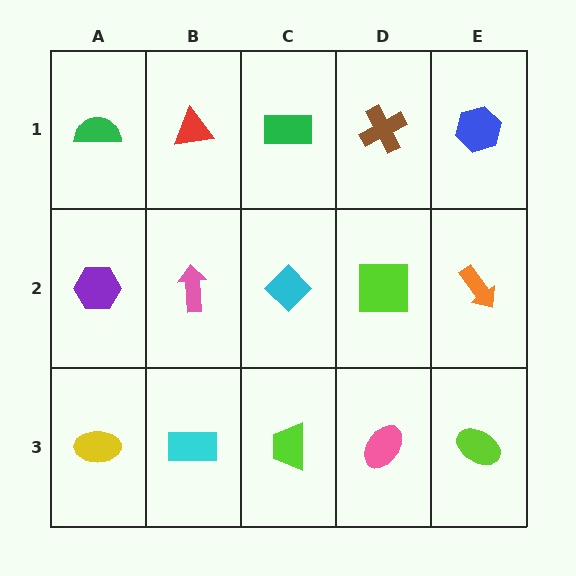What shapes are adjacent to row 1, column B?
A pink arrow (row 2, column B), a green semicircle (row 1, column A), a green rectangle (row 1, column C).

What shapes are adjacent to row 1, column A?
A purple hexagon (row 2, column A), a red triangle (row 1, column B).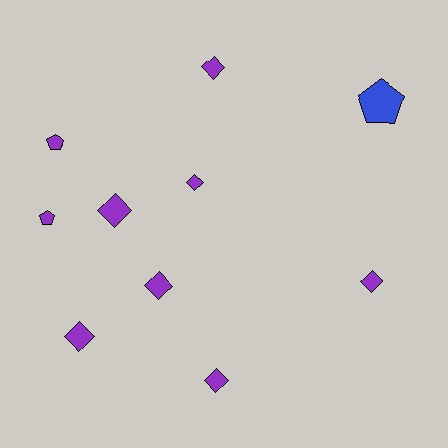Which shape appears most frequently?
Diamond, with 7 objects.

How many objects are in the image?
There are 10 objects.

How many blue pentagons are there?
There is 1 blue pentagon.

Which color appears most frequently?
Purple, with 9 objects.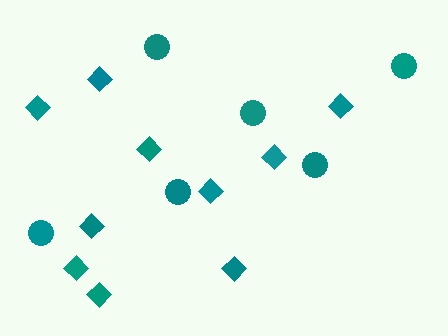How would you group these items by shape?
There are 2 groups: one group of diamonds (10) and one group of circles (6).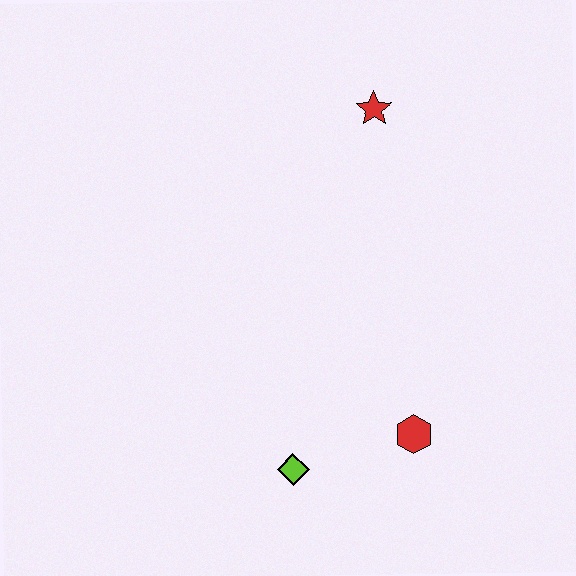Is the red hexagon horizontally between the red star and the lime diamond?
No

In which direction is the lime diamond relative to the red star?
The lime diamond is below the red star.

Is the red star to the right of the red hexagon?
No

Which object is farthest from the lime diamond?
The red star is farthest from the lime diamond.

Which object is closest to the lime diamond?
The red hexagon is closest to the lime diamond.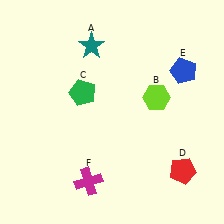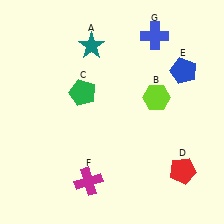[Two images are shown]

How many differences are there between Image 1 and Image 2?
There is 1 difference between the two images.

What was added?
A blue cross (G) was added in Image 2.